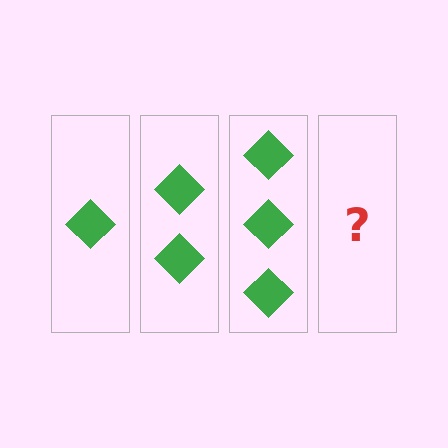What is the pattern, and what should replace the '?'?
The pattern is that each step adds one more diamond. The '?' should be 4 diamonds.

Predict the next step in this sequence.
The next step is 4 diamonds.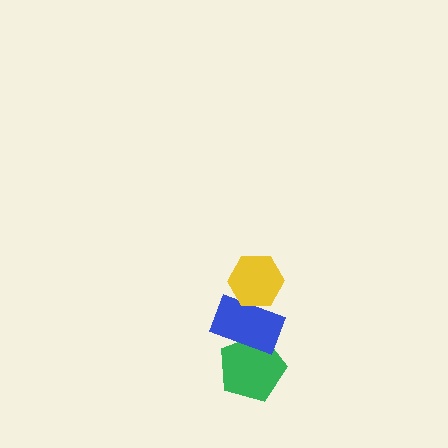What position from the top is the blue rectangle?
The blue rectangle is 2nd from the top.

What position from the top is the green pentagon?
The green pentagon is 3rd from the top.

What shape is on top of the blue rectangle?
The yellow hexagon is on top of the blue rectangle.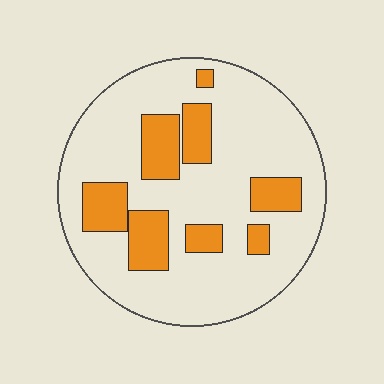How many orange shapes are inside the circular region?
8.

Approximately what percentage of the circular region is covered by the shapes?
Approximately 25%.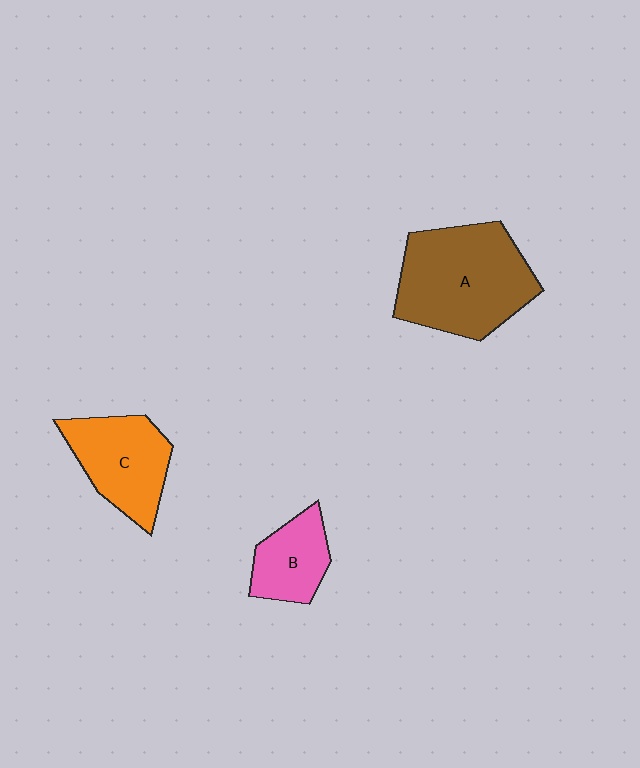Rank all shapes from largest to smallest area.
From largest to smallest: A (brown), C (orange), B (pink).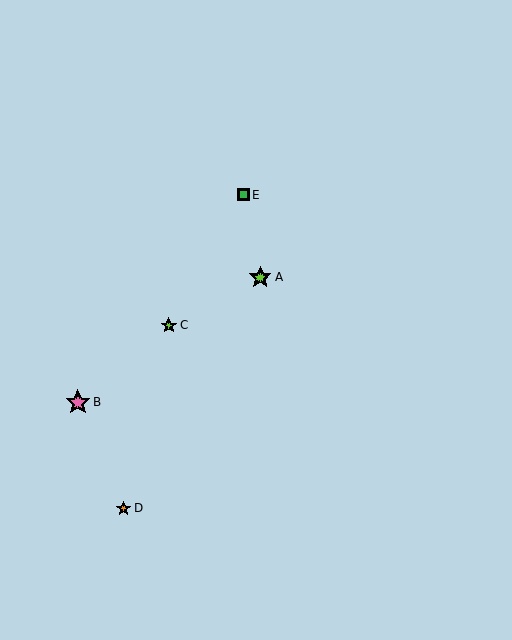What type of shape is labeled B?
Shape B is a pink star.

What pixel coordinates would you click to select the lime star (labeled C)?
Click at (169, 326) to select the lime star C.